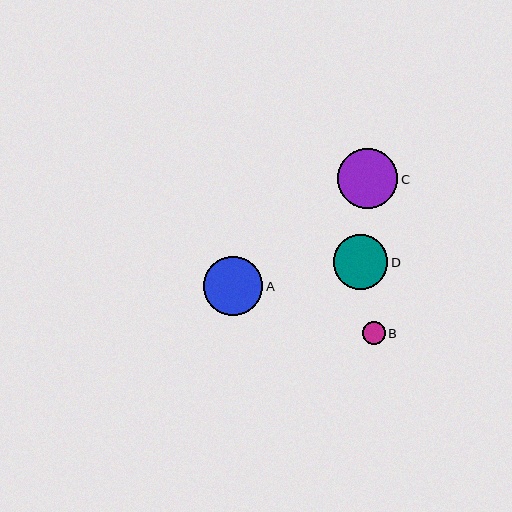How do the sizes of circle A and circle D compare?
Circle A and circle D are approximately the same size.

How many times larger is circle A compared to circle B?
Circle A is approximately 2.6 times the size of circle B.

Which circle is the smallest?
Circle B is the smallest with a size of approximately 23 pixels.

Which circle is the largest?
Circle C is the largest with a size of approximately 61 pixels.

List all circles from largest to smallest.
From largest to smallest: C, A, D, B.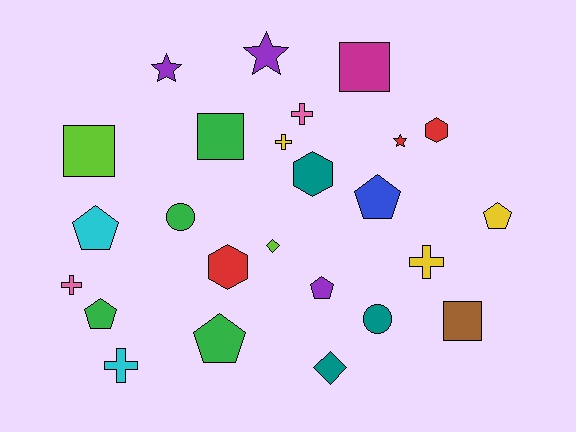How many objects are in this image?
There are 25 objects.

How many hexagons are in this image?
There are 3 hexagons.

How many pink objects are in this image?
There are 2 pink objects.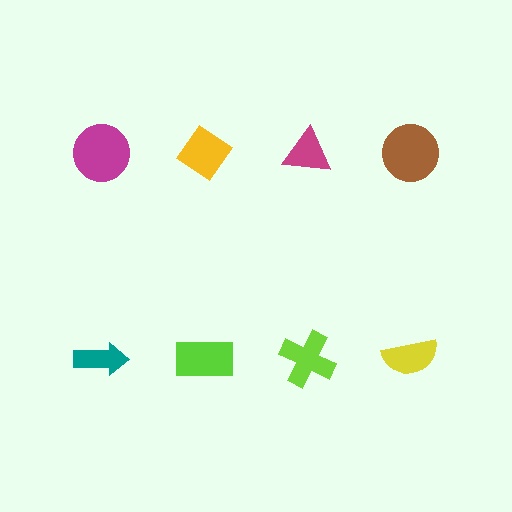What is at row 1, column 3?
A magenta triangle.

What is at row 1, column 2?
A yellow diamond.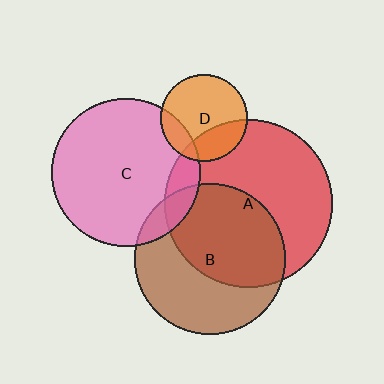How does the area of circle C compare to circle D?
Approximately 2.9 times.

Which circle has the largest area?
Circle A (red).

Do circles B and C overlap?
Yes.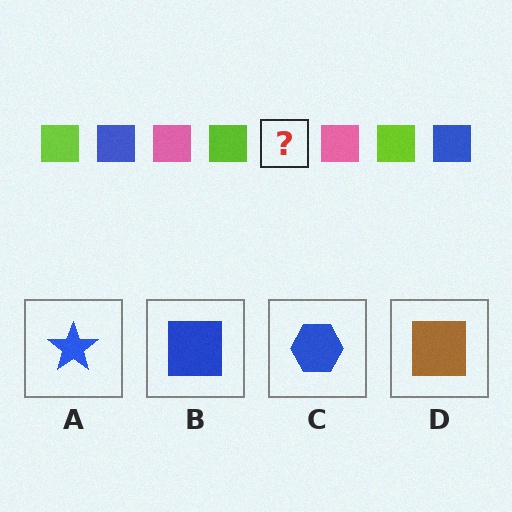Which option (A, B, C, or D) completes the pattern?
B.